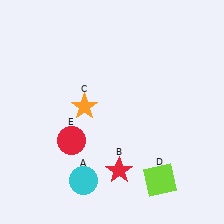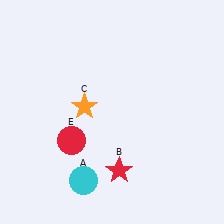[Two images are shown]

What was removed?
The lime square (D) was removed in Image 2.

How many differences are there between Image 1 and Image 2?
There is 1 difference between the two images.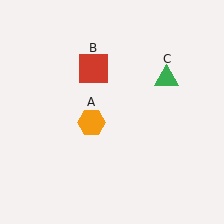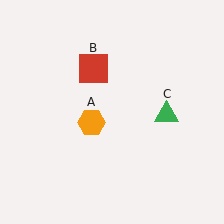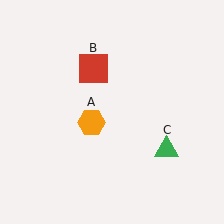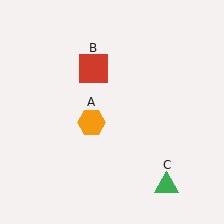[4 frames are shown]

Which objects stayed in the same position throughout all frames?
Orange hexagon (object A) and red square (object B) remained stationary.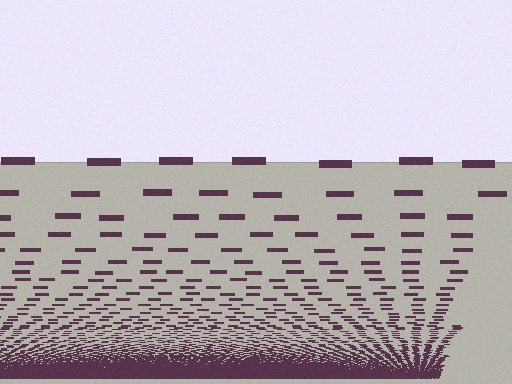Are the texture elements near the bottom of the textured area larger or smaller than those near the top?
Smaller. The gradient is inverted — elements near the bottom are smaller and denser.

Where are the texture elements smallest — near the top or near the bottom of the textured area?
Near the bottom.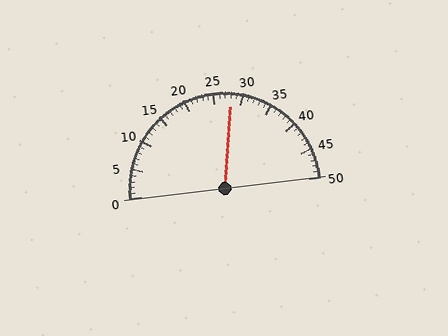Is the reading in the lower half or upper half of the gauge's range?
The reading is in the upper half of the range (0 to 50).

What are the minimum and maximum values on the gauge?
The gauge ranges from 0 to 50.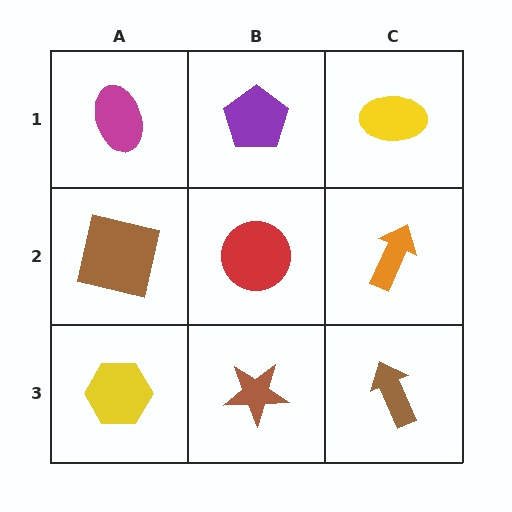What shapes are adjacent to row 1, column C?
An orange arrow (row 2, column C), a purple pentagon (row 1, column B).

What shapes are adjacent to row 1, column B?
A red circle (row 2, column B), a magenta ellipse (row 1, column A), a yellow ellipse (row 1, column C).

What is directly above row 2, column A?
A magenta ellipse.